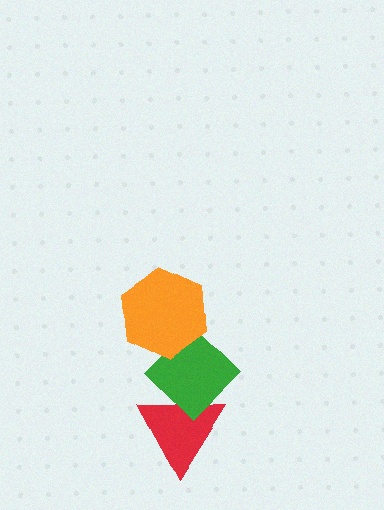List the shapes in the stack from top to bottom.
From top to bottom: the orange hexagon, the green diamond, the red triangle.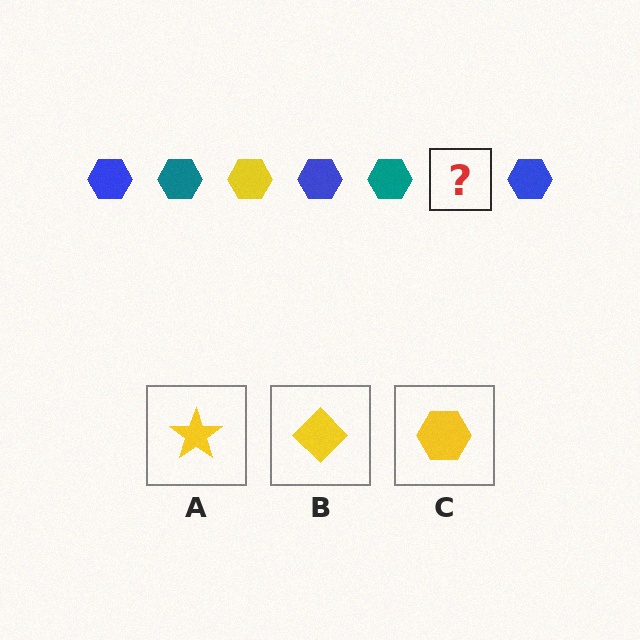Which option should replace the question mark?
Option C.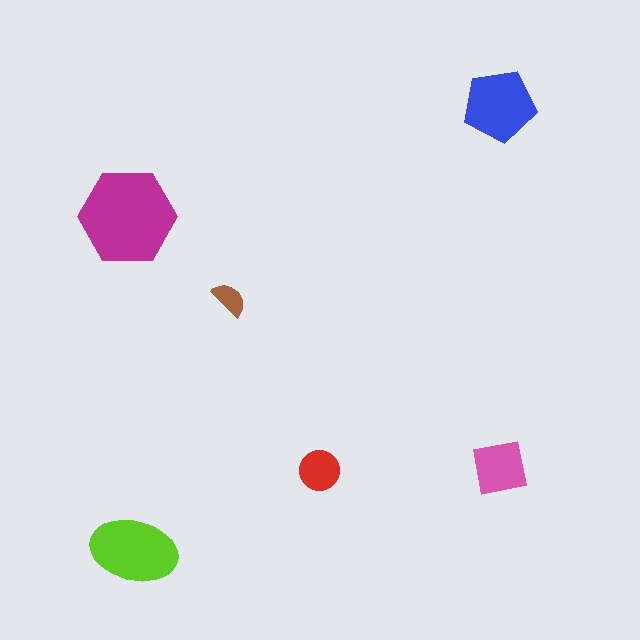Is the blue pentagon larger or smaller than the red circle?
Larger.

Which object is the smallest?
The brown semicircle.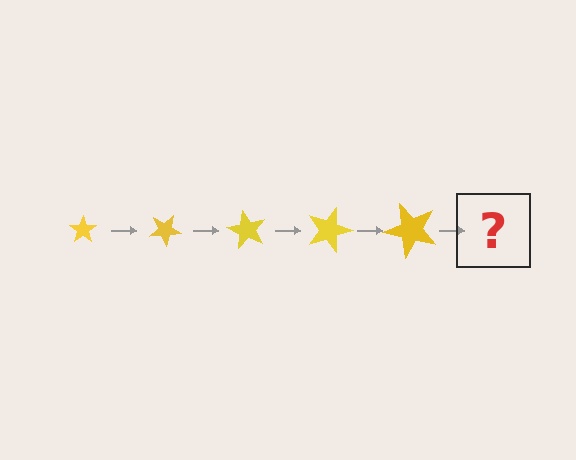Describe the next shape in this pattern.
It should be a star, larger than the previous one and rotated 150 degrees from the start.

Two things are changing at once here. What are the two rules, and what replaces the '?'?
The two rules are that the star grows larger each step and it rotates 30 degrees each step. The '?' should be a star, larger than the previous one and rotated 150 degrees from the start.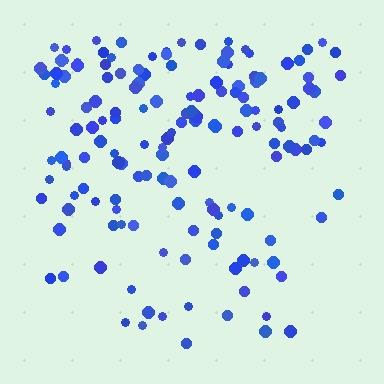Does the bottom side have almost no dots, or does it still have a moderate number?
Still a moderate number, just noticeably fewer than the top.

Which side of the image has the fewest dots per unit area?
The bottom.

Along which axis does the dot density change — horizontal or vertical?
Vertical.